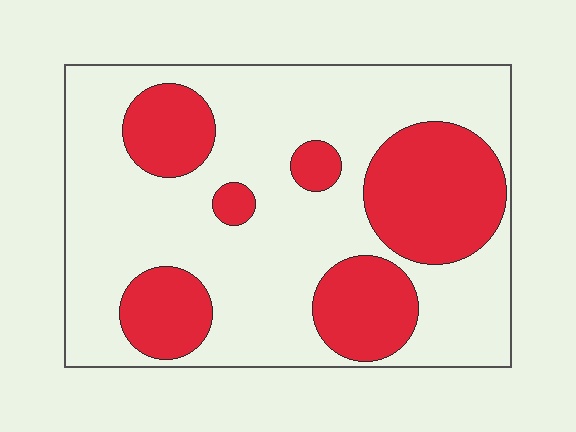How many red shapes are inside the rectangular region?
6.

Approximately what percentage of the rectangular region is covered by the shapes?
Approximately 30%.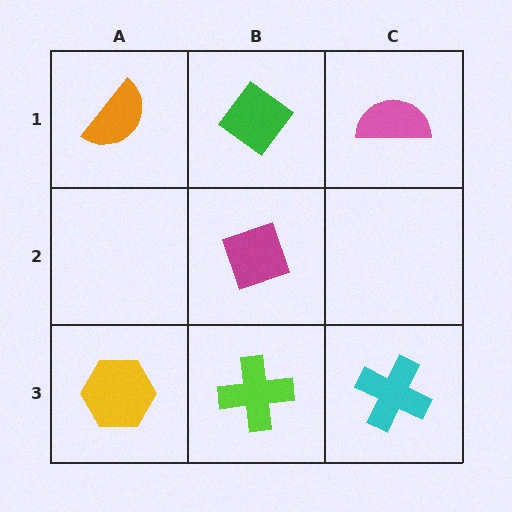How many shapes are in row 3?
3 shapes.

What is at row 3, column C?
A cyan cross.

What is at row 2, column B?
A magenta diamond.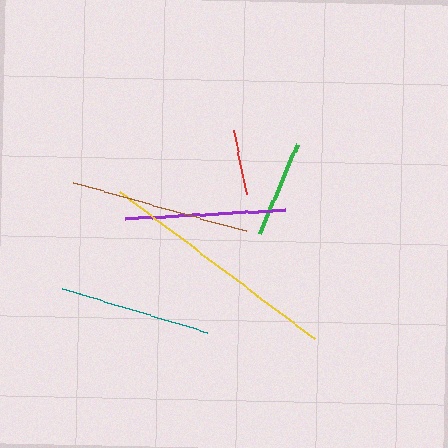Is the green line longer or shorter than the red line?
The green line is longer than the red line.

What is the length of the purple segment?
The purple segment is approximately 161 pixels long.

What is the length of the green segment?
The green segment is approximately 97 pixels long.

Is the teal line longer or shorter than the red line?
The teal line is longer than the red line.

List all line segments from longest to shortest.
From longest to shortest: yellow, brown, purple, teal, green, red.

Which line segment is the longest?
The yellow line is the longest at approximately 243 pixels.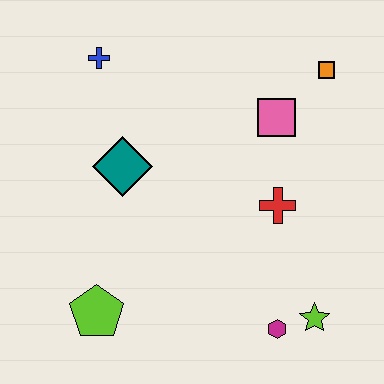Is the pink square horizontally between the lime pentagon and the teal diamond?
No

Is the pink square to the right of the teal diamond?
Yes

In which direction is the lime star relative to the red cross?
The lime star is below the red cross.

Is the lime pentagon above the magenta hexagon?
Yes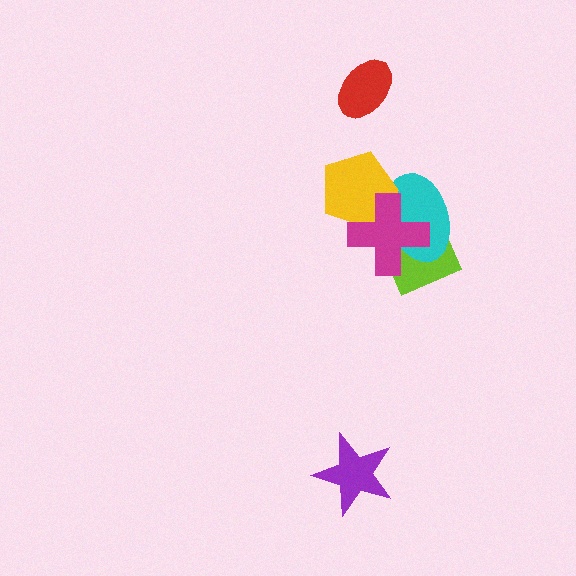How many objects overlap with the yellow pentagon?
2 objects overlap with the yellow pentagon.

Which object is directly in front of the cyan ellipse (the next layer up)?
The yellow pentagon is directly in front of the cyan ellipse.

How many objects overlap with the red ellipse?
0 objects overlap with the red ellipse.